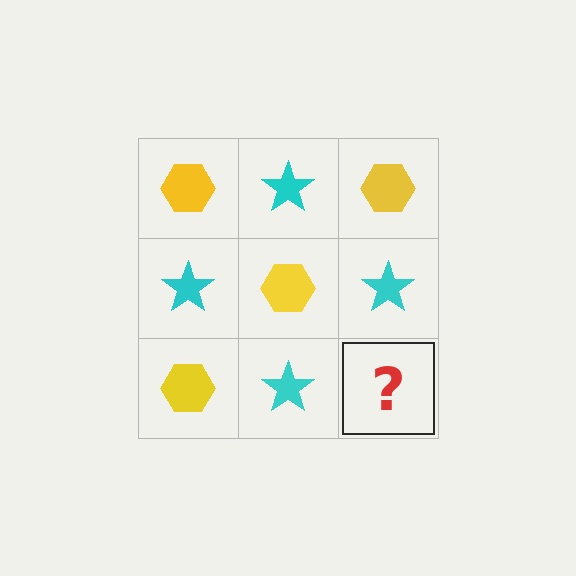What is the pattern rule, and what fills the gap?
The rule is that it alternates yellow hexagon and cyan star in a checkerboard pattern. The gap should be filled with a yellow hexagon.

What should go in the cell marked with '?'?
The missing cell should contain a yellow hexagon.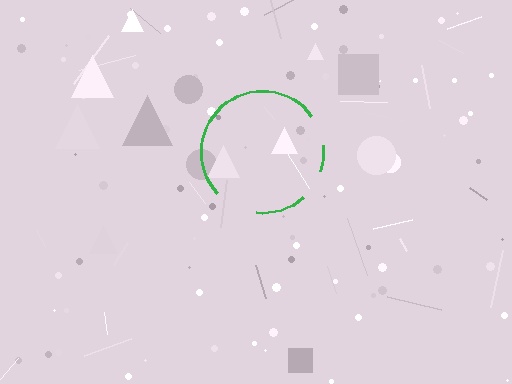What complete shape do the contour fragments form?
The contour fragments form a circle.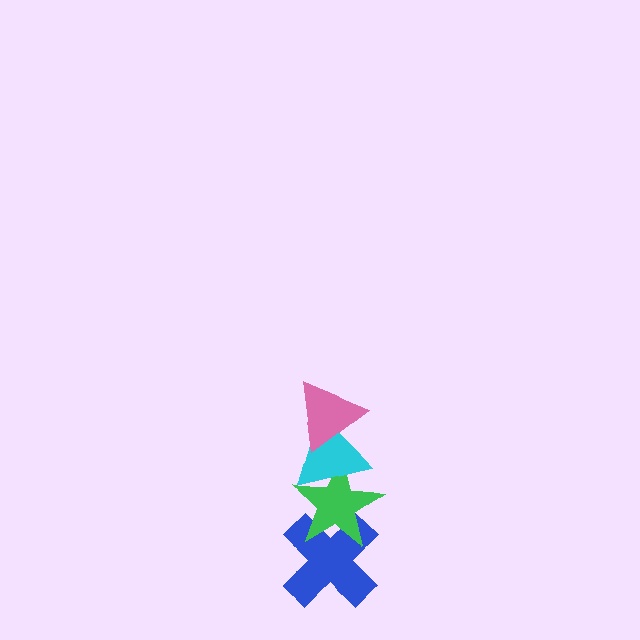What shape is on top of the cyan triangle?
The pink triangle is on top of the cyan triangle.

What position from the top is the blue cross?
The blue cross is 4th from the top.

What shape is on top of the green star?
The cyan triangle is on top of the green star.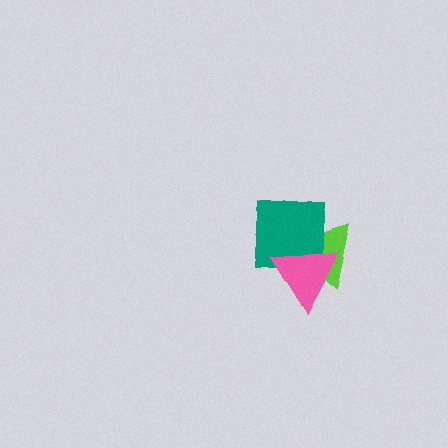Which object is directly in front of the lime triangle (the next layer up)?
The teal square is directly in front of the lime triangle.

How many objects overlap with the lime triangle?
2 objects overlap with the lime triangle.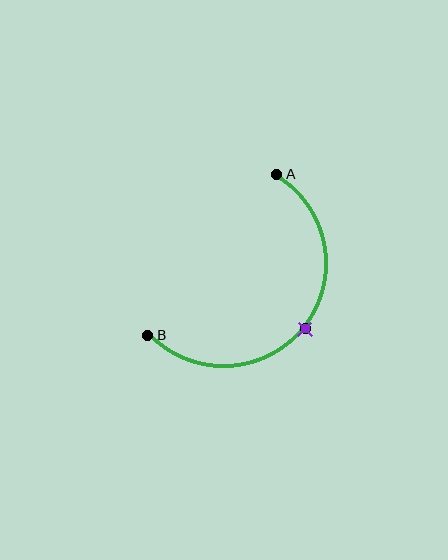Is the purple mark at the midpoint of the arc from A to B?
Yes. The purple mark lies on the arc at equal arc-length from both A and B — it is the arc midpoint.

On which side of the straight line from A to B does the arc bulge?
The arc bulges below and to the right of the straight line connecting A and B.